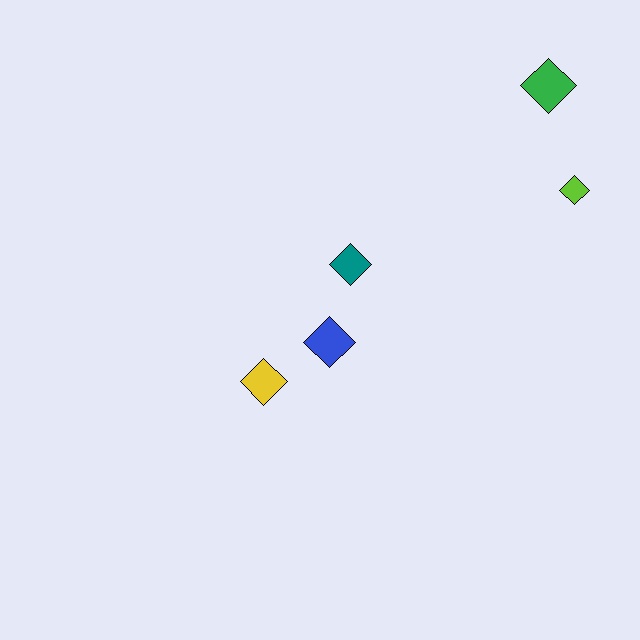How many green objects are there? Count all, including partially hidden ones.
There is 1 green object.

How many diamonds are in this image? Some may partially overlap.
There are 5 diamonds.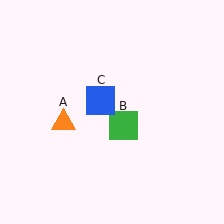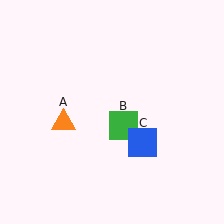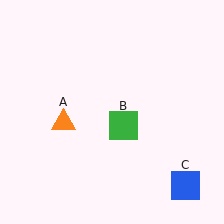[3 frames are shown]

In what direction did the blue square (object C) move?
The blue square (object C) moved down and to the right.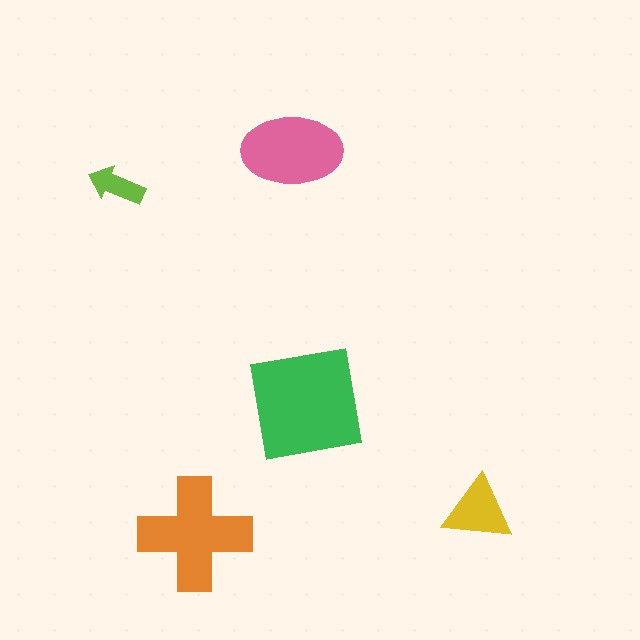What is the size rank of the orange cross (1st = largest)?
2nd.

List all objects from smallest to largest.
The lime arrow, the yellow triangle, the pink ellipse, the orange cross, the green square.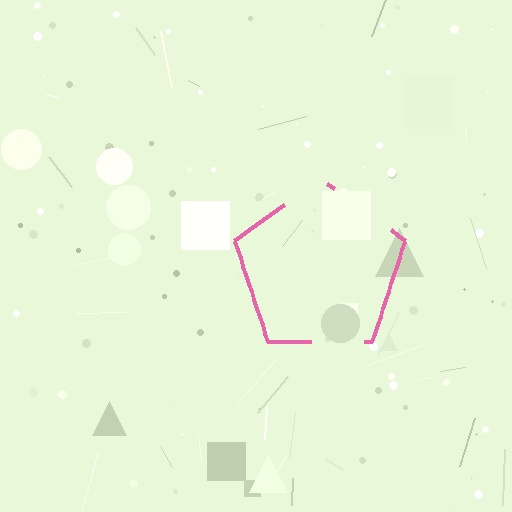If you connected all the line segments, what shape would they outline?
They would outline a pentagon.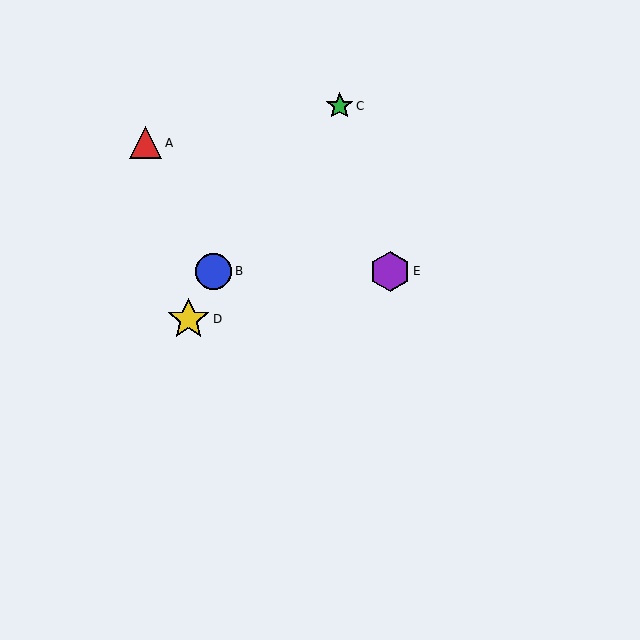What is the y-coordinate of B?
Object B is at y≈271.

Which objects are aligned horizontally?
Objects B, E are aligned horizontally.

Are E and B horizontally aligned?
Yes, both are at y≈271.